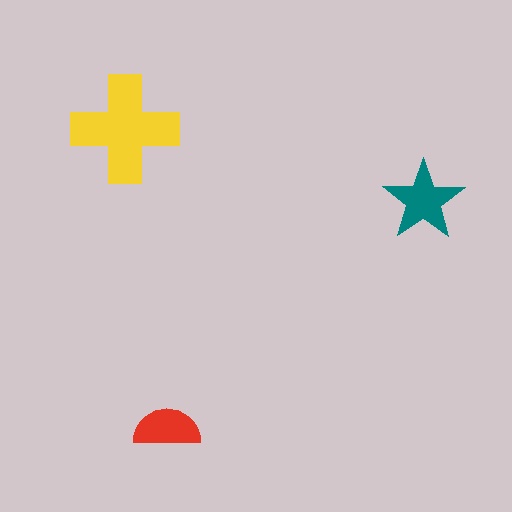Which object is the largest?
The yellow cross.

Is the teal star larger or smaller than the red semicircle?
Larger.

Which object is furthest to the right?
The teal star is rightmost.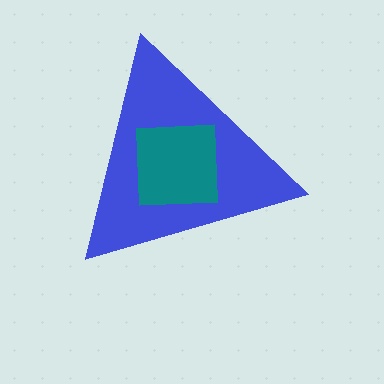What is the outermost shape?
The blue triangle.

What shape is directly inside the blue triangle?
The teal square.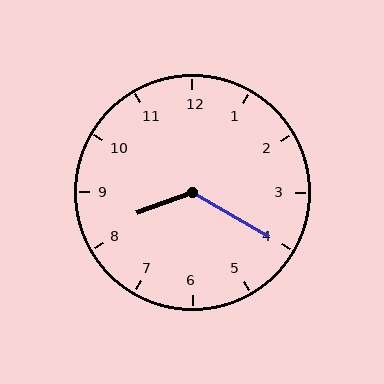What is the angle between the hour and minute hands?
Approximately 130 degrees.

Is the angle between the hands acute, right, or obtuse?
It is obtuse.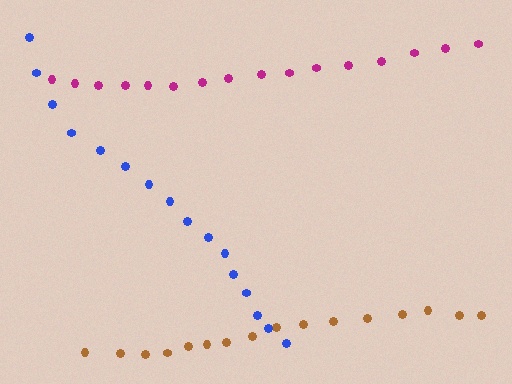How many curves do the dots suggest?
There are 3 distinct paths.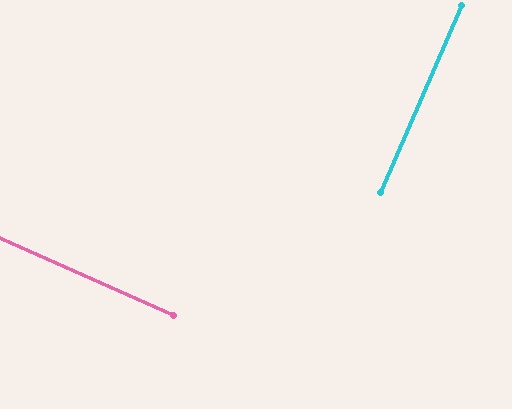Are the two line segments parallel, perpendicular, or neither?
Perpendicular — they meet at approximately 89°.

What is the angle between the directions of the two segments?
Approximately 89 degrees.